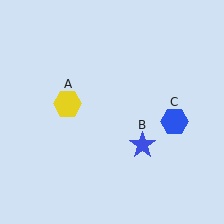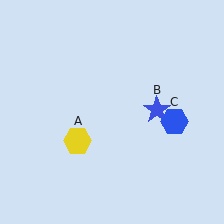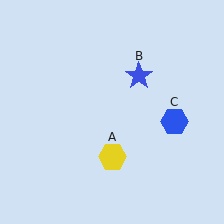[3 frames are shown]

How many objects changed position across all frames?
2 objects changed position: yellow hexagon (object A), blue star (object B).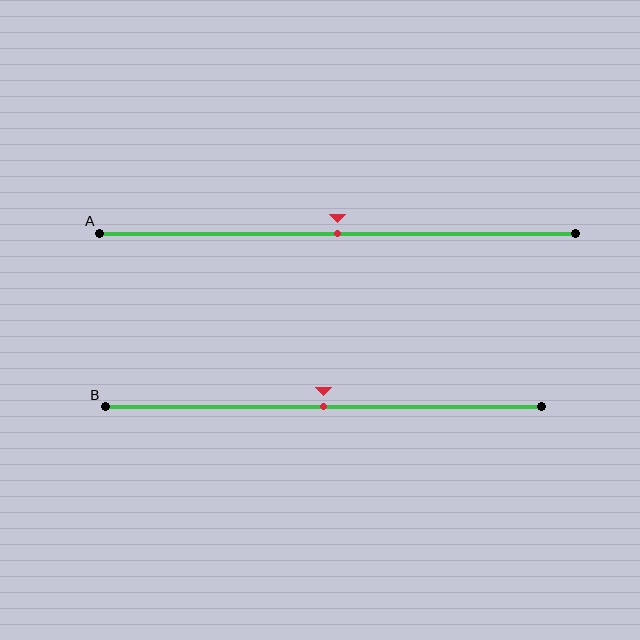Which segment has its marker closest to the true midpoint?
Segment A has its marker closest to the true midpoint.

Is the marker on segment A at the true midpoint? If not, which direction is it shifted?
Yes, the marker on segment A is at the true midpoint.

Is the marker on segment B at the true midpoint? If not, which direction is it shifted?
Yes, the marker on segment B is at the true midpoint.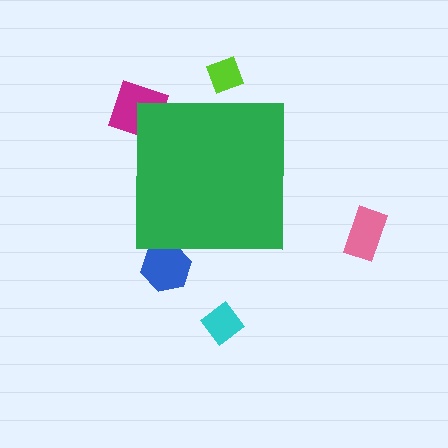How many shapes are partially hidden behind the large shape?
3 shapes are partially hidden.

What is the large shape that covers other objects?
A green square.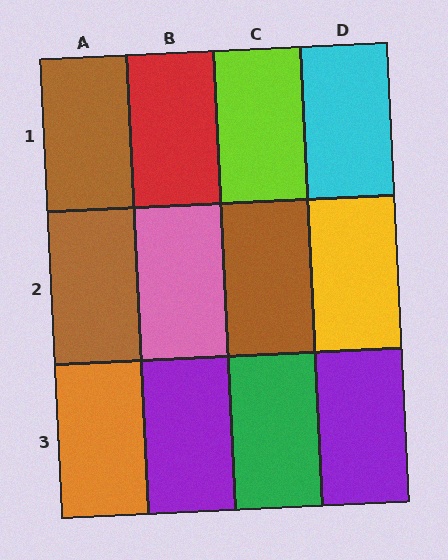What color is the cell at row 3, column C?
Green.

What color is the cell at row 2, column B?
Pink.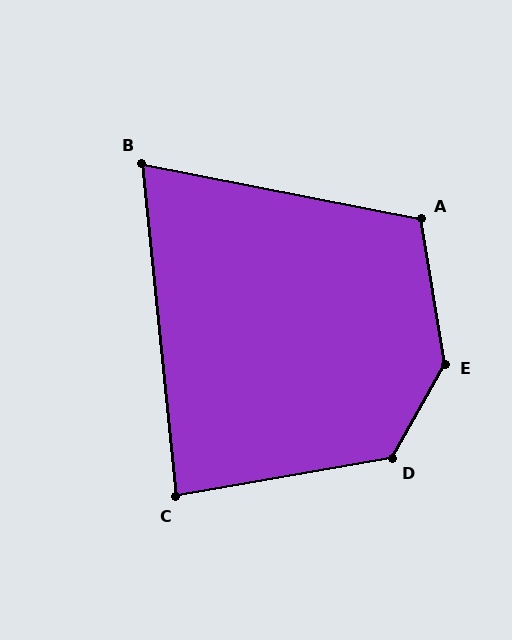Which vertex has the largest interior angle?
E, at approximately 142 degrees.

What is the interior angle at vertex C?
Approximately 86 degrees (approximately right).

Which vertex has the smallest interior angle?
B, at approximately 73 degrees.